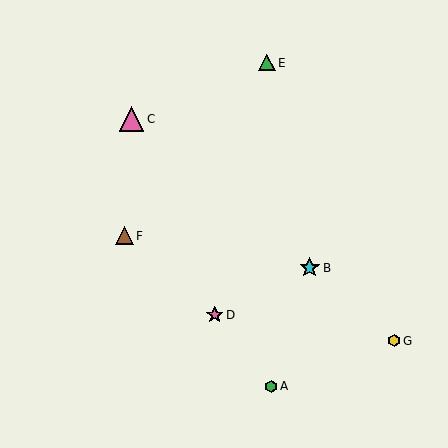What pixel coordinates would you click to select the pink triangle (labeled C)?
Click at (132, 119) to select the pink triangle C.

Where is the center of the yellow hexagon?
The center of the yellow hexagon is at (394, 341).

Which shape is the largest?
The pink triangle (labeled C) is the largest.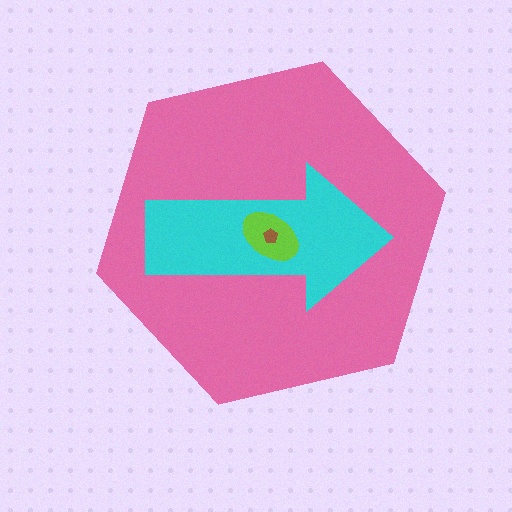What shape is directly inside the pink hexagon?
The cyan arrow.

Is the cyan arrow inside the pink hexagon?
Yes.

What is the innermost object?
The brown pentagon.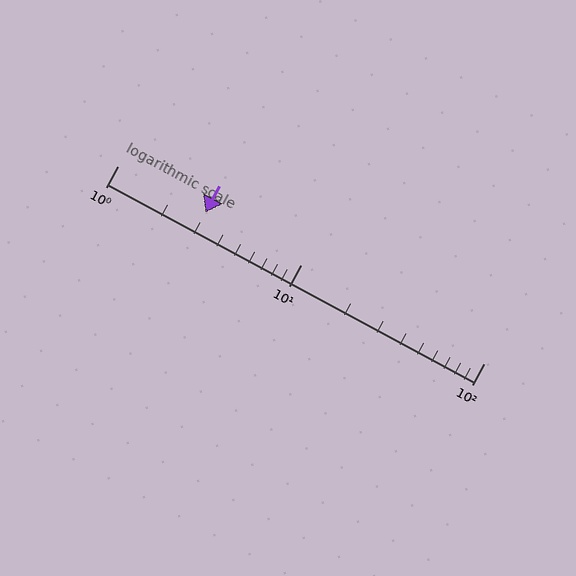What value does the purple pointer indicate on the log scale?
The pointer indicates approximately 3.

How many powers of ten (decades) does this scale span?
The scale spans 2 decades, from 1 to 100.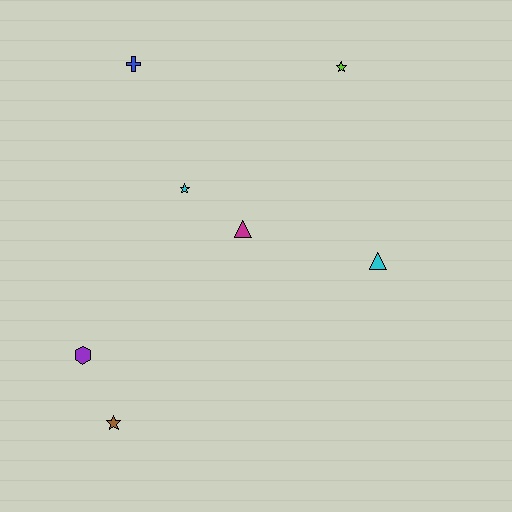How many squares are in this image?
There are no squares.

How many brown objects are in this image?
There is 1 brown object.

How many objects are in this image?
There are 7 objects.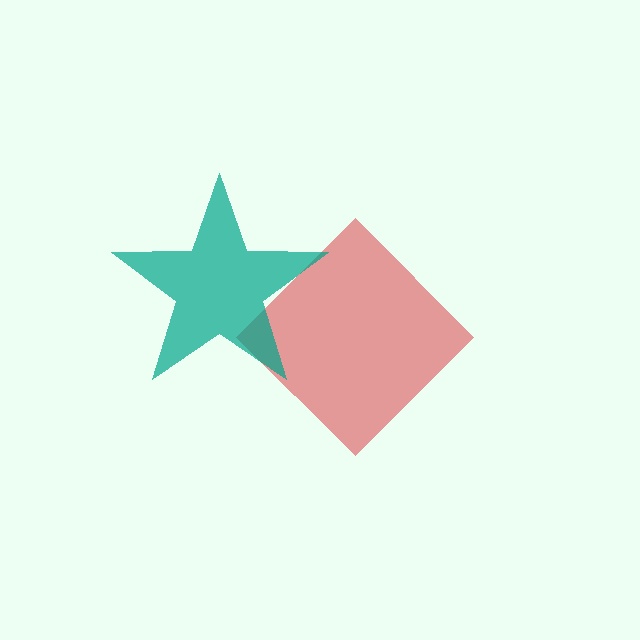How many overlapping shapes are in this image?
There are 2 overlapping shapes in the image.